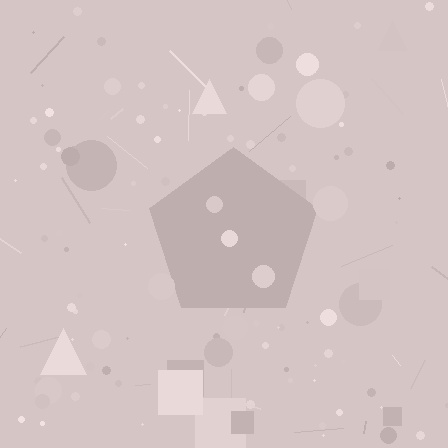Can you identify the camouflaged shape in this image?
The camouflaged shape is a pentagon.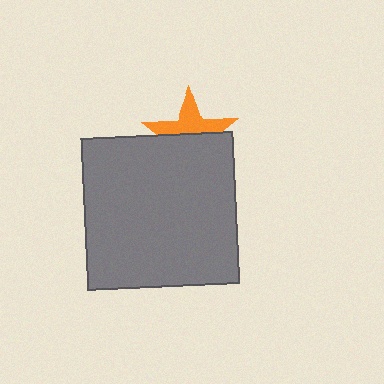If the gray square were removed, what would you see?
You would see the complete orange star.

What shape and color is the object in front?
The object in front is a gray square.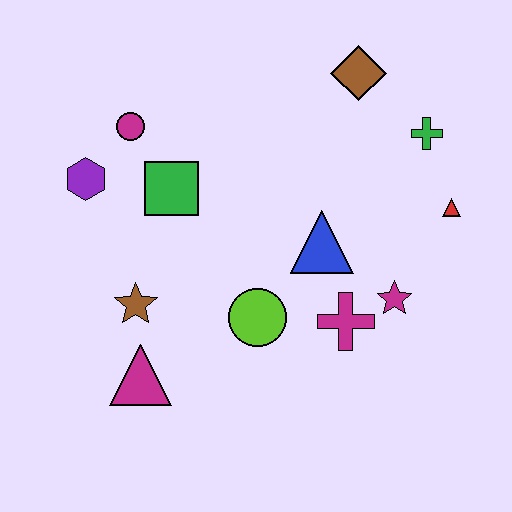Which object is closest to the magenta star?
The magenta cross is closest to the magenta star.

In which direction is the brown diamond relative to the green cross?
The brown diamond is to the left of the green cross.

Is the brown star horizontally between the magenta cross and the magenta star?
No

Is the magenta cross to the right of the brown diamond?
No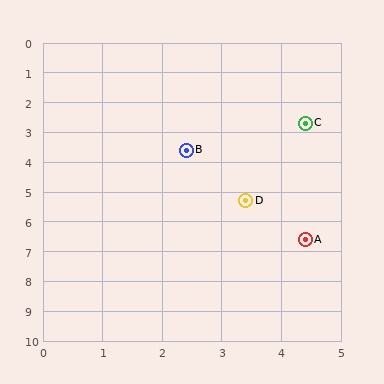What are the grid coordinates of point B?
Point B is at approximately (2.4, 3.6).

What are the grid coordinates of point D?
Point D is at approximately (3.4, 5.3).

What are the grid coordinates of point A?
Point A is at approximately (4.4, 6.6).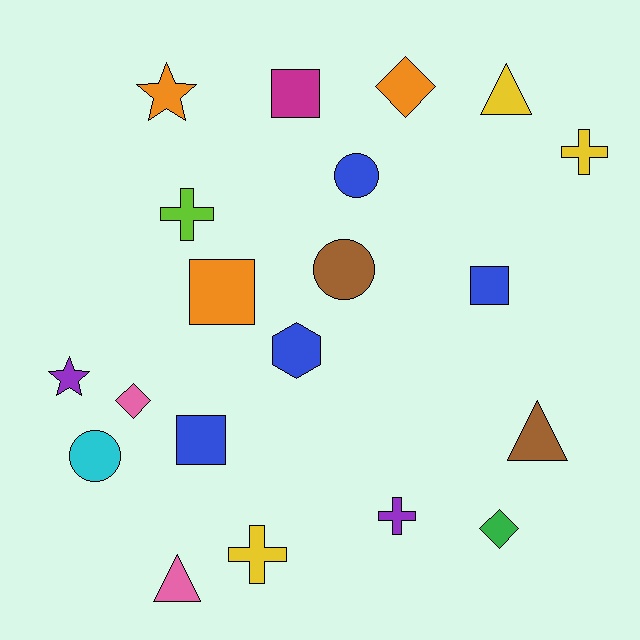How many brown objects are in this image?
There are 2 brown objects.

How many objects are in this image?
There are 20 objects.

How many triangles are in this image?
There are 3 triangles.